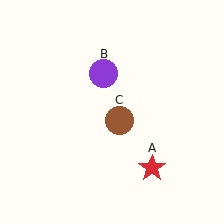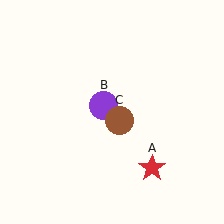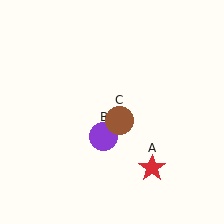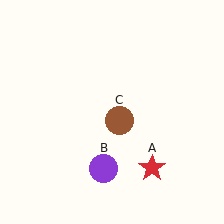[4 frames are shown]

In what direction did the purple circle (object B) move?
The purple circle (object B) moved down.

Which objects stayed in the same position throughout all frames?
Red star (object A) and brown circle (object C) remained stationary.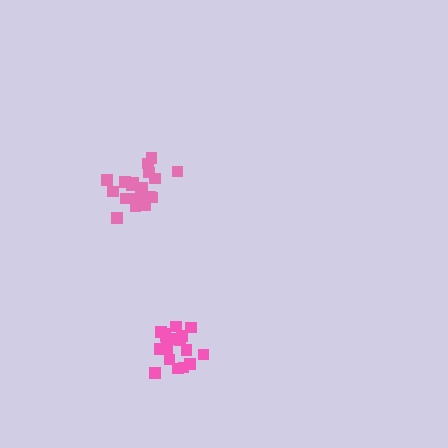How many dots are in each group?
Group 1: 19 dots, Group 2: 20 dots (39 total).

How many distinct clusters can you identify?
There are 2 distinct clusters.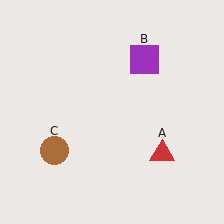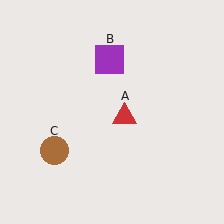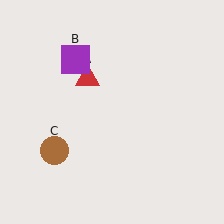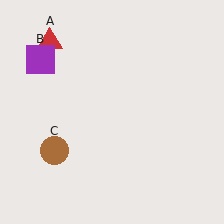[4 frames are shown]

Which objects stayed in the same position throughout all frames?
Brown circle (object C) remained stationary.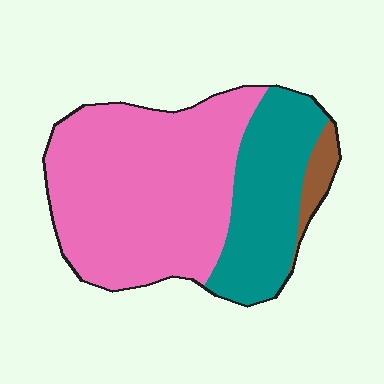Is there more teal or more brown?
Teal.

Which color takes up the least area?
Brown, at roughly 5%.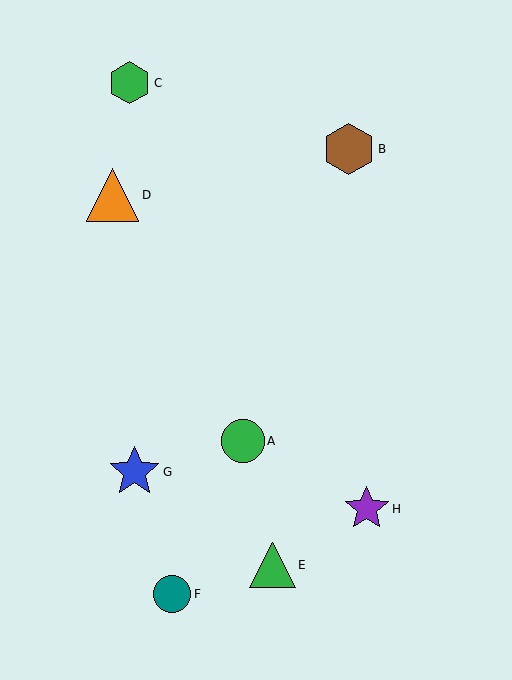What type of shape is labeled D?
Shape D is an orange triangle.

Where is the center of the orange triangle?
The center of the orange triangle is at (113, 195).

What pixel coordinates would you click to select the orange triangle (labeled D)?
Click at (113, 195) to select the orange triangle D.